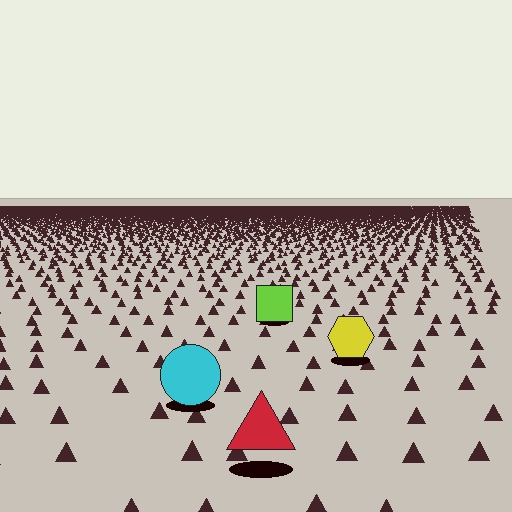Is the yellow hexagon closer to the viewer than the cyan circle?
No. The cyan circle is closer — you can tell from the texture gradient: the ground texture is coarser near it.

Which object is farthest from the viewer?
The lime square is farthest from the viewer. It appears smaller and the ground texture around it is denser.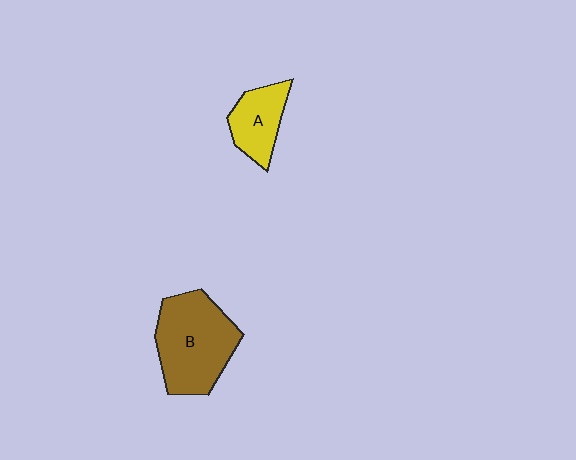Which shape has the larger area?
Shape B (brown).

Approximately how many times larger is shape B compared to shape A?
Approximately 1.9 times.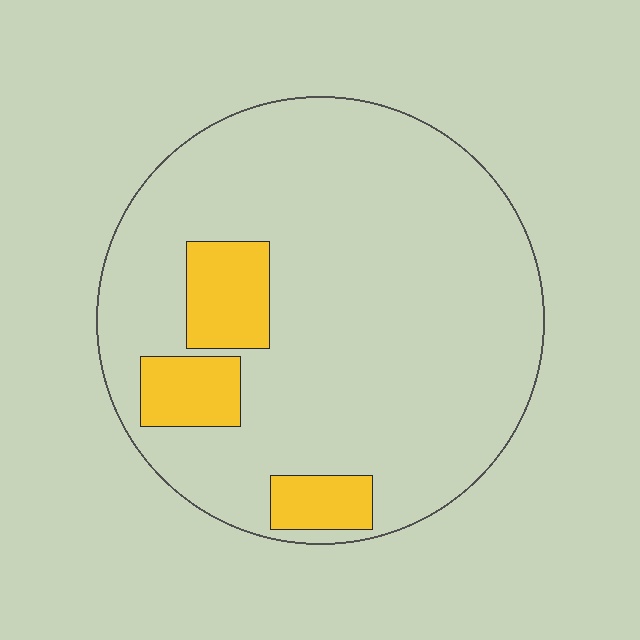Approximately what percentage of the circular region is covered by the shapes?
Approximately 15%.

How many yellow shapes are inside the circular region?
3.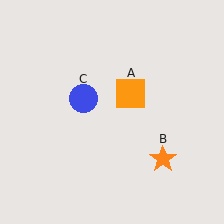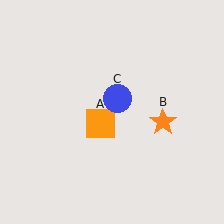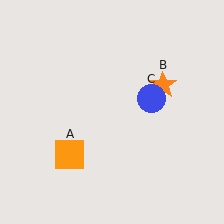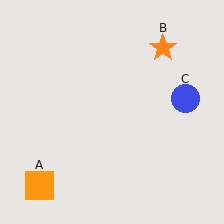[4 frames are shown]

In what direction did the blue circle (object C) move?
The blue circle (object C) moved right.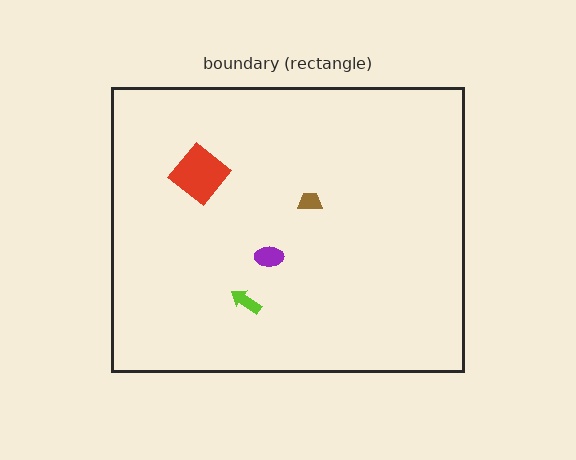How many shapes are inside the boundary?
4 inside, 0 outside.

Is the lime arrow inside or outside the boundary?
Inside.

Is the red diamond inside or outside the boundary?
Inside.